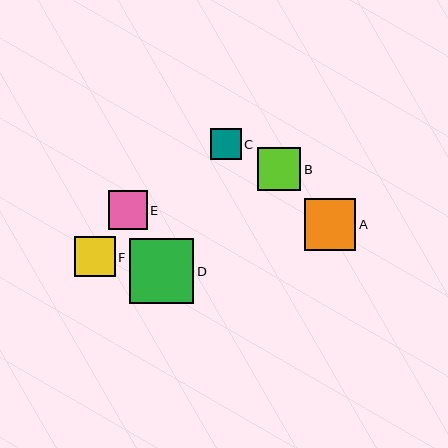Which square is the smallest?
Square C is the smallest with a size of approximately 30 pixels.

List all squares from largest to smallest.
From largest to smallest: D, A, B, F, E, C.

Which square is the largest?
Square D is the largest with a size of approximately 64 pixels.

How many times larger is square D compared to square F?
Square D is approximately 1.6 times the size of square F.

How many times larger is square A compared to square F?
Square A is approximately 1.3 times the size of square F.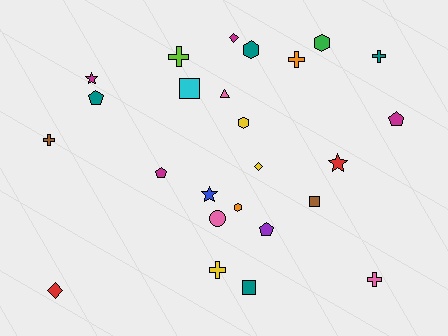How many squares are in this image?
There are 3 squares.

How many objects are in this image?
There are 25 objects.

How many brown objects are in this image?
There are 2 brown objects.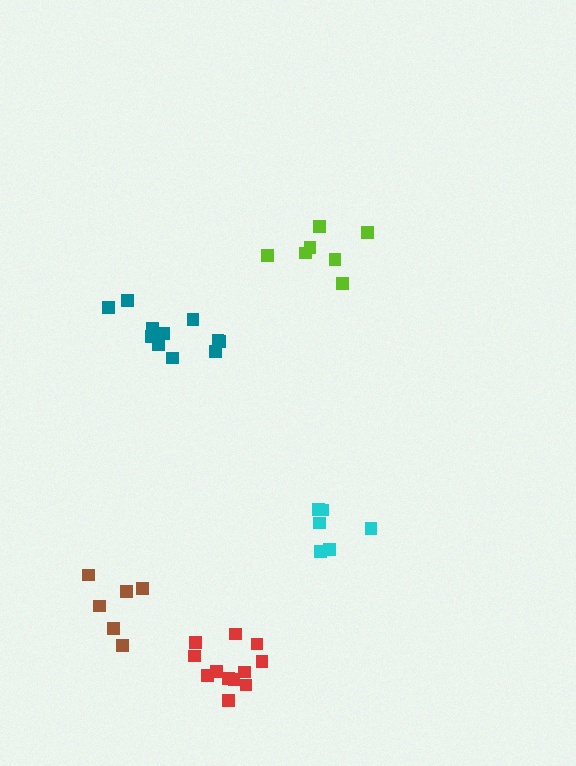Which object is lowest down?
The red cluster is bottommost.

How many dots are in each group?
Group 1: 12 dots, Group 2: 6 dots, Group 3: 7 dots, Group 4: 12 dots, Group 5: 6 dots (43 total).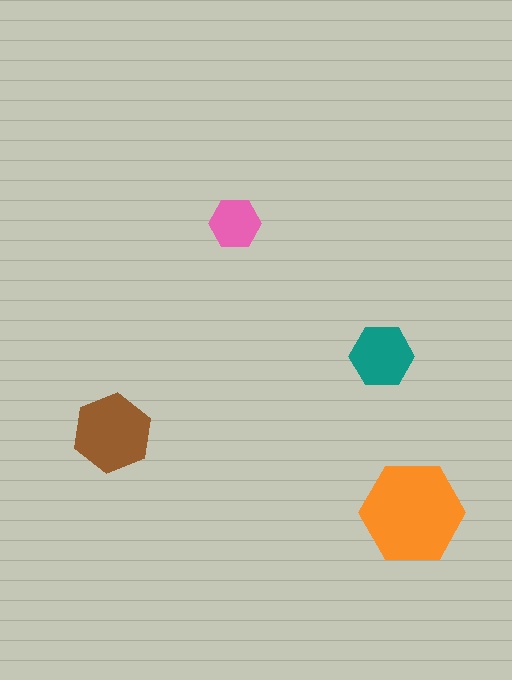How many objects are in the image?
There are 4 objects in the image.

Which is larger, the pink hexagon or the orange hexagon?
The orange one.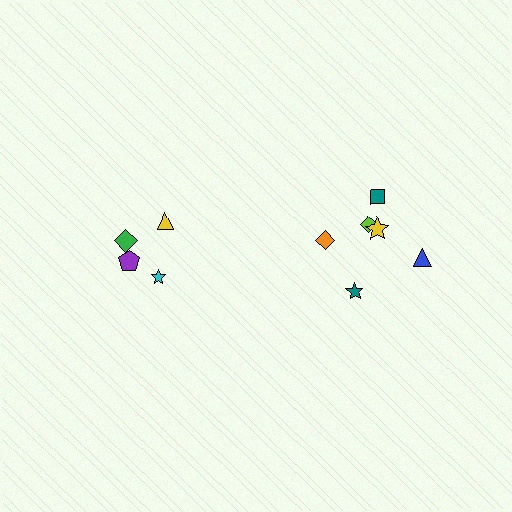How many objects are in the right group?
There are 6 objects.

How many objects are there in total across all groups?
There are 10 objects.